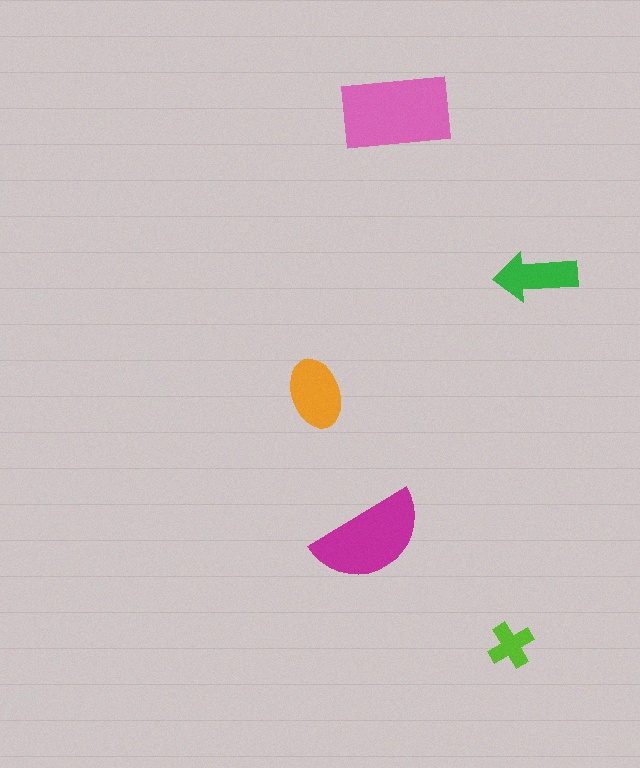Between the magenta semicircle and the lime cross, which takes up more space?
The magenta semicircle.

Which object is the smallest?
The lime cross.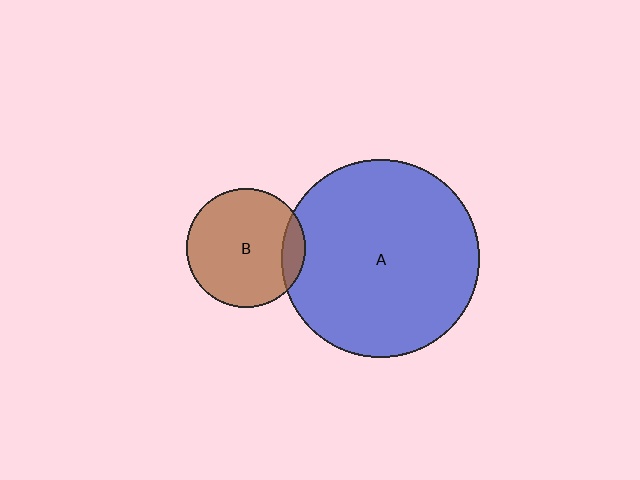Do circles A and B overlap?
Yes.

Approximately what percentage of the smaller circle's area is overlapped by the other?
Approximately 10%.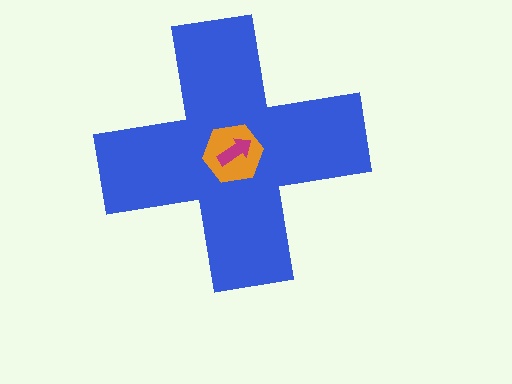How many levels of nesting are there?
3.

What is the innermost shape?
The magenta arrow.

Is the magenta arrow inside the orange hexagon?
Yes.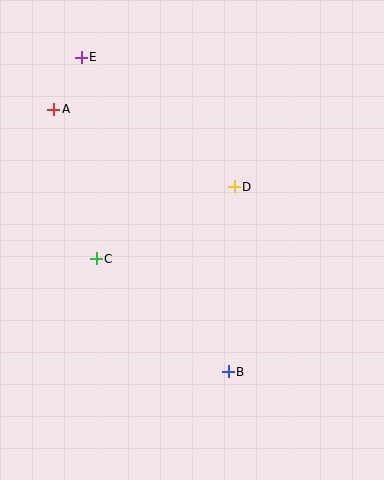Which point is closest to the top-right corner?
Point D is closest to the top-right corner.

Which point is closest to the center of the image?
Point D at (234, 187) is closest to the center.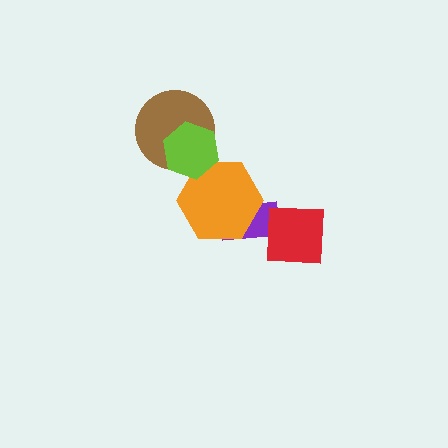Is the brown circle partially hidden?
Yes, it is partially covered by another shape.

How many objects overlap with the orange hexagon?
2 objects overlap with the orange hexagon.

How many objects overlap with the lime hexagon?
2 objects overlap with the lime hexagon.